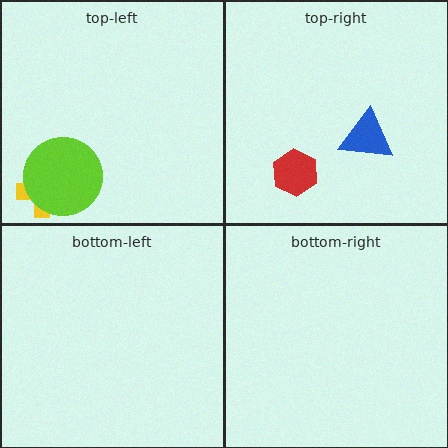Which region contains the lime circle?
The top-left region.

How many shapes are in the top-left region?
2.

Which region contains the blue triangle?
The top-right region.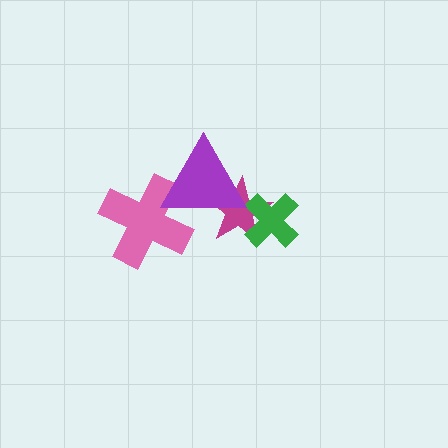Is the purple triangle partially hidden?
No, no other shape covers it.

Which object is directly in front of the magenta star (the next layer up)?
The green cross is directly in front of the magenta star.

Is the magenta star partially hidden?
Yes, it is partially covered by another shape.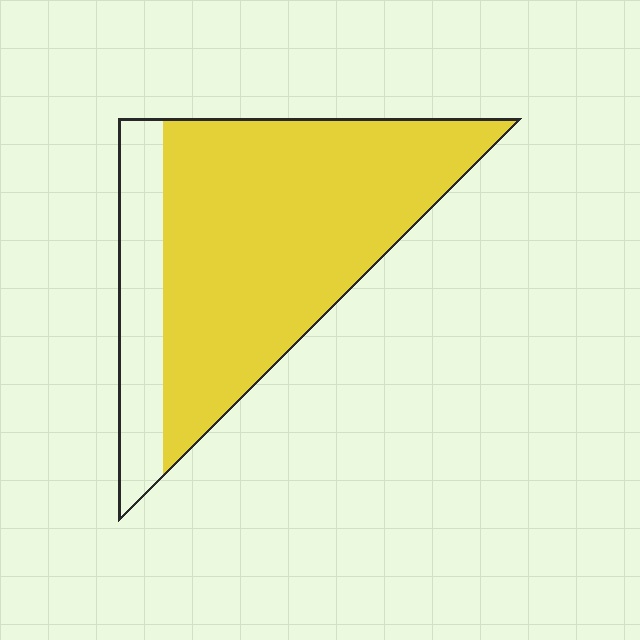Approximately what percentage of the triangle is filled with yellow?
Approximately 80%.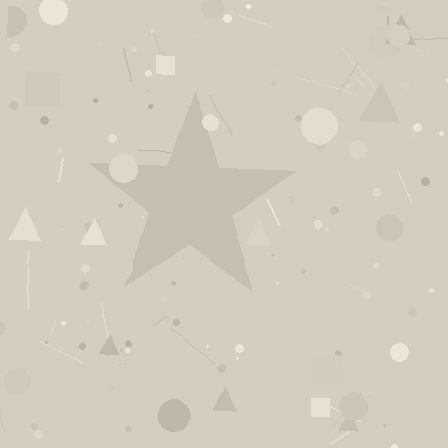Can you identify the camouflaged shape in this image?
The camouflaged shape is a star.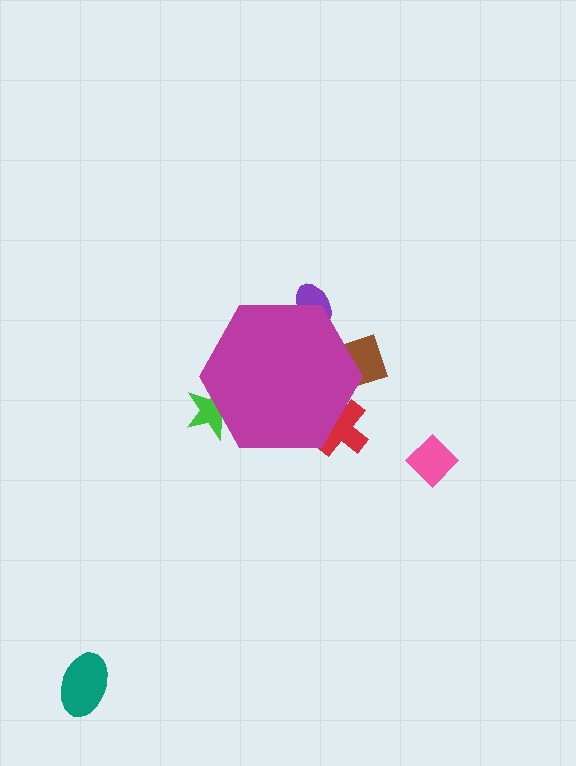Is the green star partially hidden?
Yes, the green star is partially hidden behind the magenta hexagon.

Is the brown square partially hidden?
Yes, the brown square is partially hidden behind the magenta hexagon.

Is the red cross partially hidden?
Yes, the red cross is partially hidden behind the magenta hexagon.